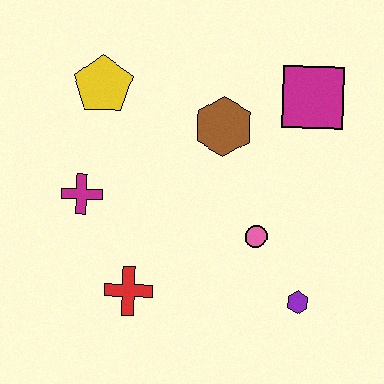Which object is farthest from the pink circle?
The yellow pentagon is farthest from the pink circle.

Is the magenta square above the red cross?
Yes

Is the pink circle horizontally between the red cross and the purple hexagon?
Yes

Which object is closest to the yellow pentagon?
The magenta cross is closest to the yellow pentagon.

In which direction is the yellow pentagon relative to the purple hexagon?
The yellow pentagon is above the purple hexagon.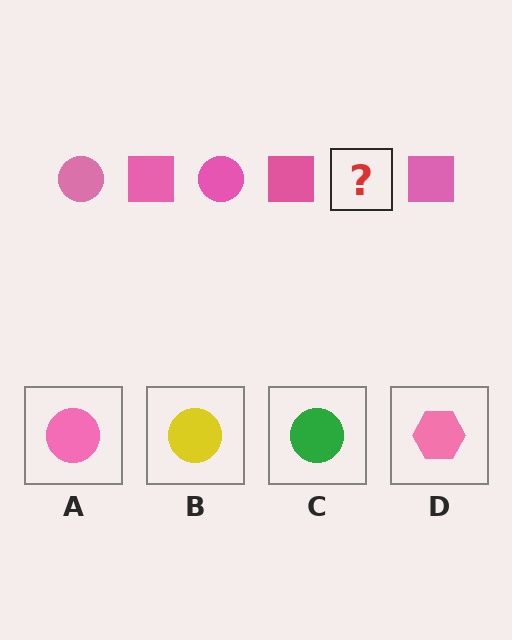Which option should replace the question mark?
Option A.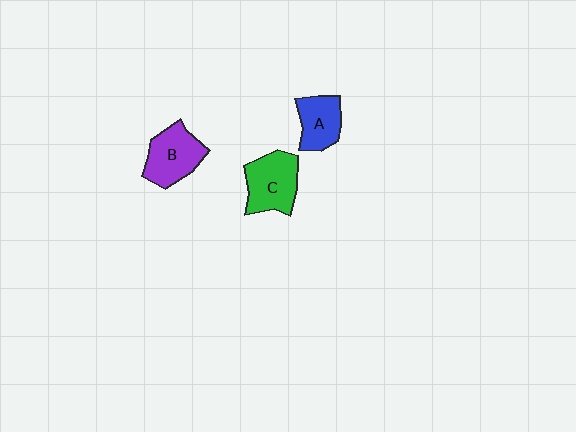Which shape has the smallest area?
Shape A (blue).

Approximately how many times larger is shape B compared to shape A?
Approximately 1.3 times.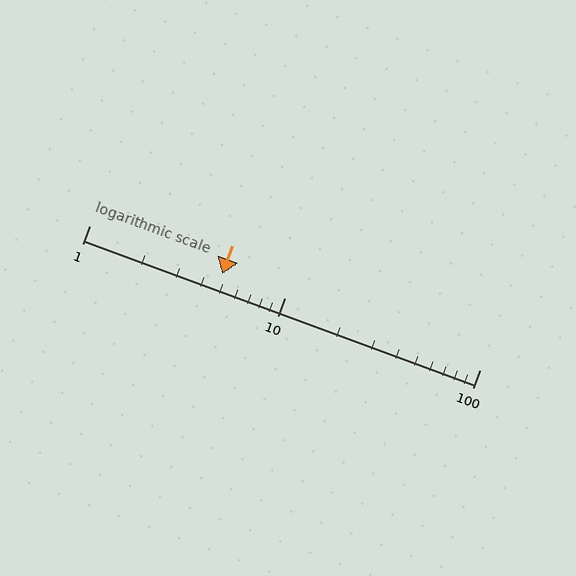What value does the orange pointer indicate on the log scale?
The pointer indicates approximately 4.8.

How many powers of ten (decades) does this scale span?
The scale spans 2 decades, from 1 to 100.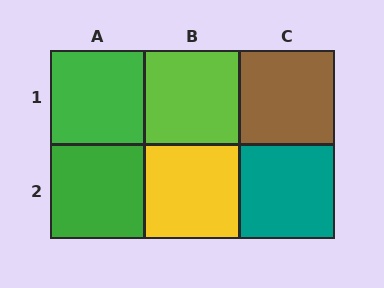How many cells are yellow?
1 cell is yellow.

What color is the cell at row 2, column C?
Teal.